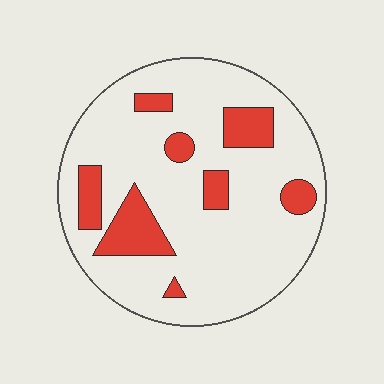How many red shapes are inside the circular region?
8.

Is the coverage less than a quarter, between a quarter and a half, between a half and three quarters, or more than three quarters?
Less than a quarter.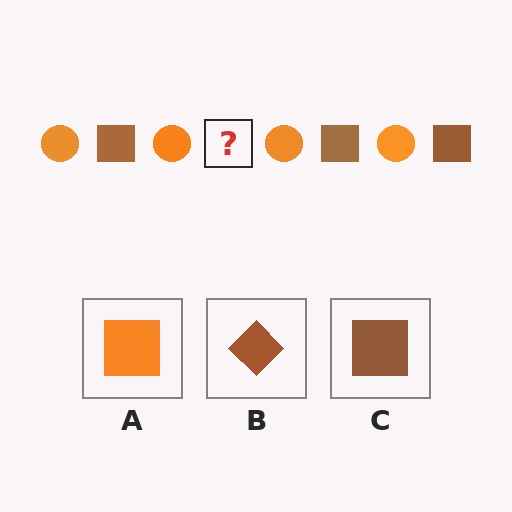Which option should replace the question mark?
Option C.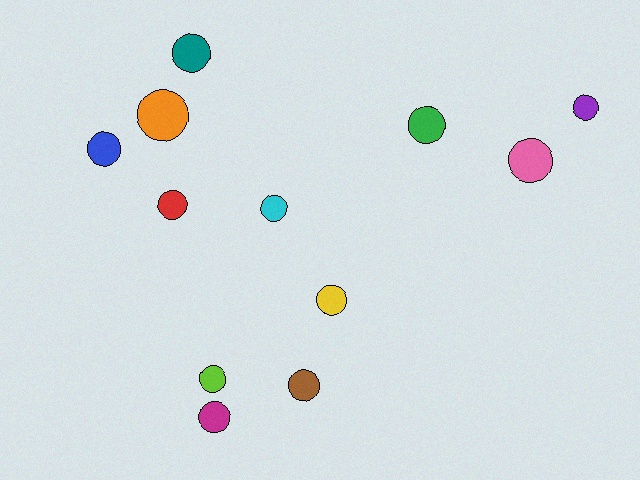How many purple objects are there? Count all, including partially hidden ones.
There is 1 purple object.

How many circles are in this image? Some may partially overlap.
There are 12 circles.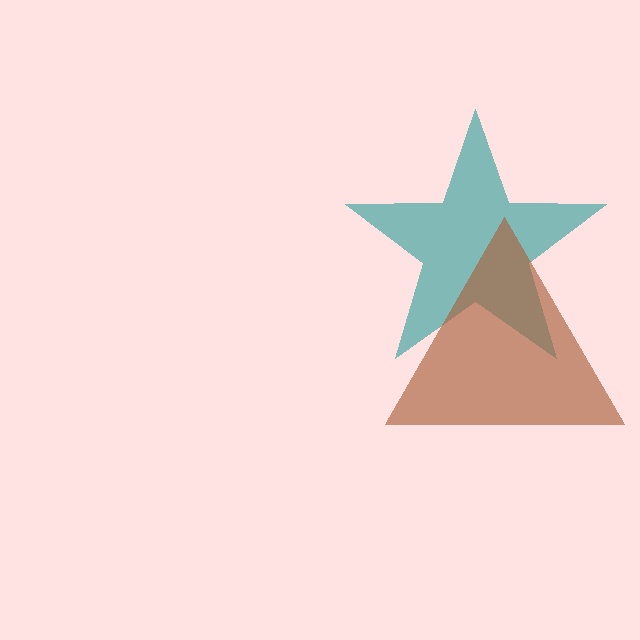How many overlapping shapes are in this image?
There are 2 overlapping shapes in the image.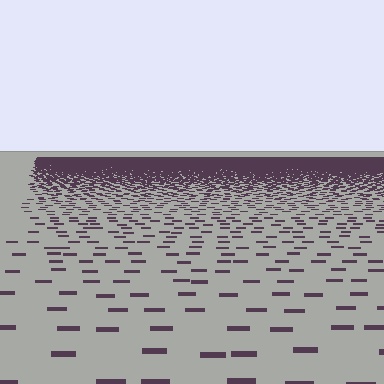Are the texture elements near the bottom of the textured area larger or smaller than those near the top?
Larger. Near the bottom, elements are closer to the viewer and appear at a bigger on-screen size.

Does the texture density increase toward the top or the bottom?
Density increases toward the top.